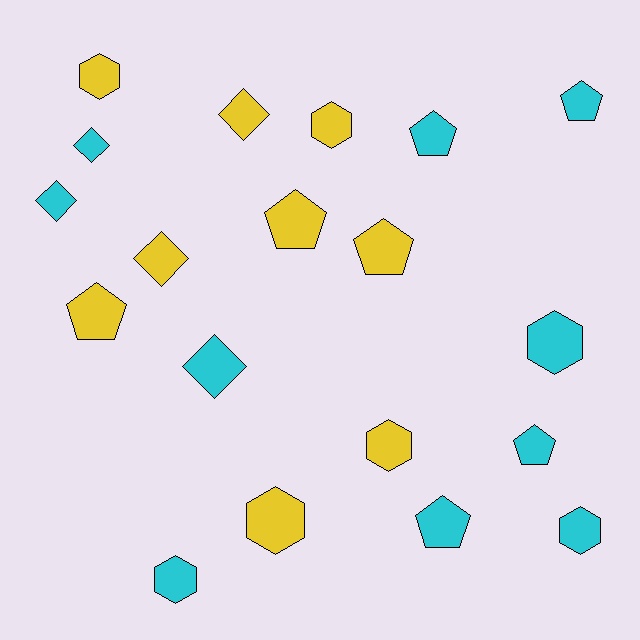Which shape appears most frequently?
Hexagon, with 7 objects.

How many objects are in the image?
There are 19 objects.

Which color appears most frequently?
Cyan, with 10 objects.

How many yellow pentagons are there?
There are 3 yellow pentagons.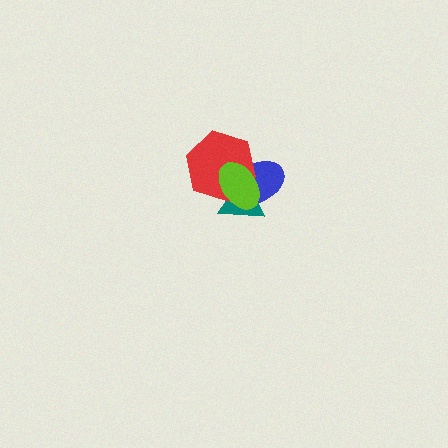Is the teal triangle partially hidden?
Yes, it is partially covered by another shape.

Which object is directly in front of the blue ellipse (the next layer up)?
The red hexagon is directly in front of the blue ellipse.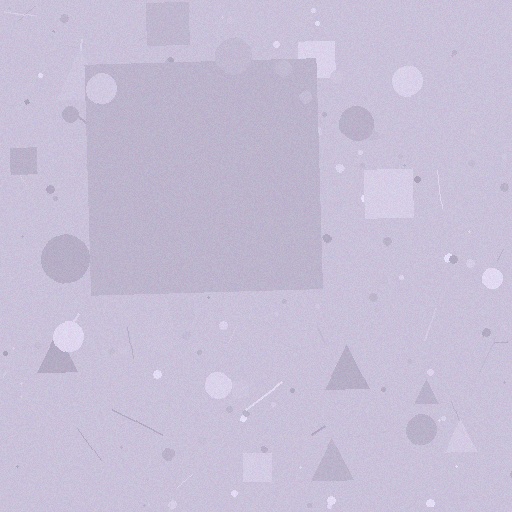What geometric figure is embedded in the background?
A square is embedded in the background.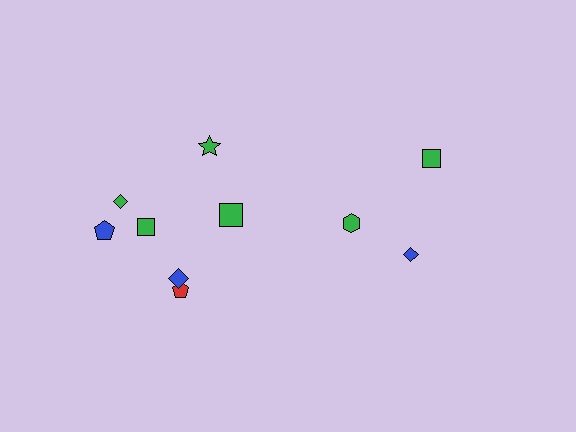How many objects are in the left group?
There are 7 objects.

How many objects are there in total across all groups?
There are 10 objects.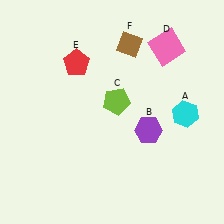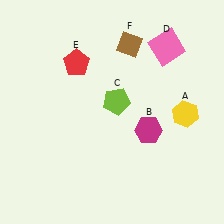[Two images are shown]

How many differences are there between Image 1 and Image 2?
There are 2 differences between the two images.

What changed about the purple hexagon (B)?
In Image 1, B is purple. In Image 2, it changed to magenta.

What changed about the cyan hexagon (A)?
In Image 1, A is cyan. In Image 2, it changed to yellow.